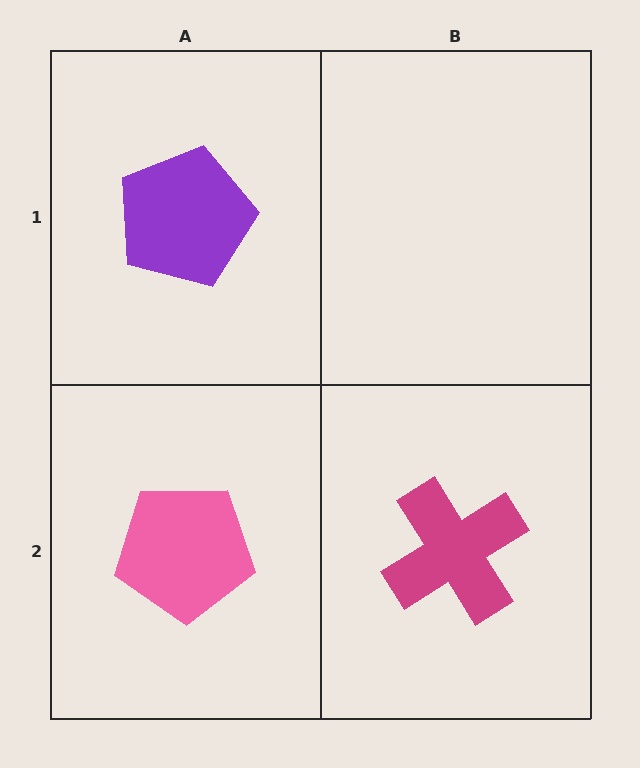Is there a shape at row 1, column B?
No, that cell is empty.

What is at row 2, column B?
A magenta cross.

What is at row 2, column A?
A pink pentagon.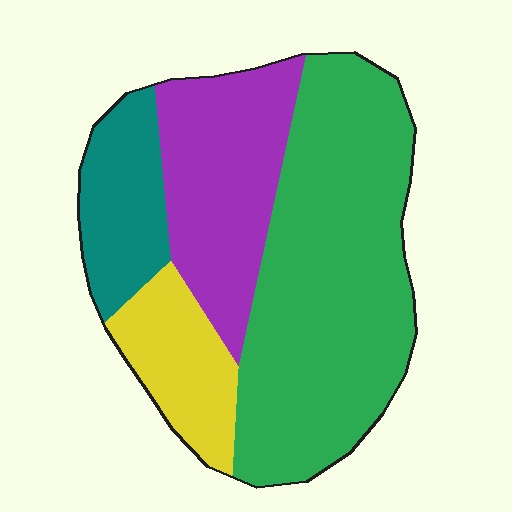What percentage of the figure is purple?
Purple takes up about one quarter (1/4) of the figure.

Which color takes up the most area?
Green, at roughly 50%.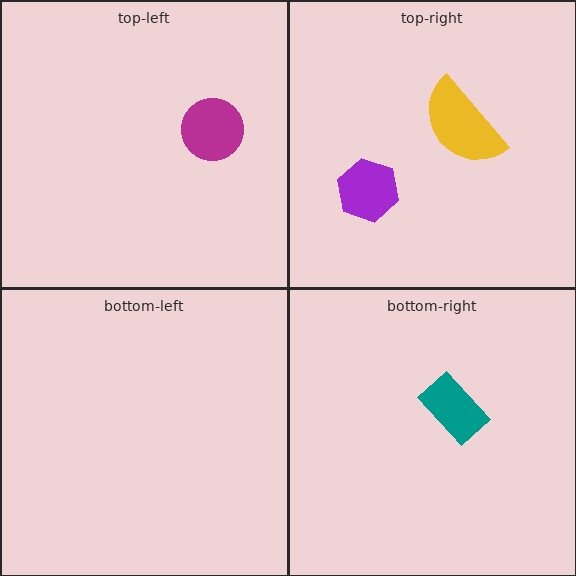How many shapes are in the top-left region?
1.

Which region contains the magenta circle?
The top-left region.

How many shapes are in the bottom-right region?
1.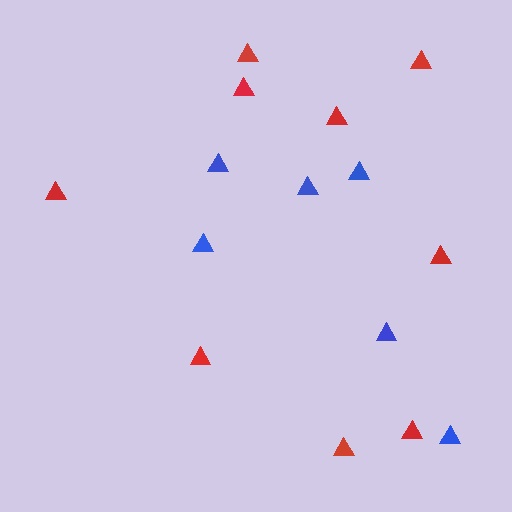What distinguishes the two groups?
There are 2 groups: one group of red triangles (9) and one group of blue triangles (6).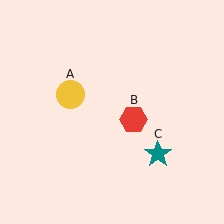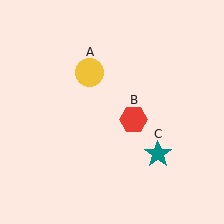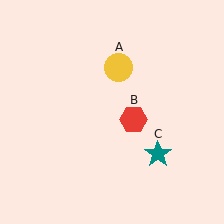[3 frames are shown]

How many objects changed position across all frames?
1 object changed position: yellow circle (object A).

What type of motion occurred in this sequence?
The yellow circle (object A) rotated clockwise around the center of the scene.